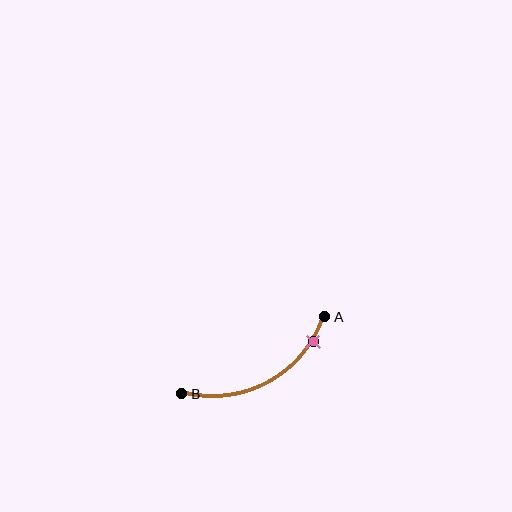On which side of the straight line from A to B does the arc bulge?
The arc bulges below the straight line connecting A and B.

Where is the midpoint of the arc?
The arc midpoint is the point on the curve farthest from the straight line joining A and B. It sits below that line.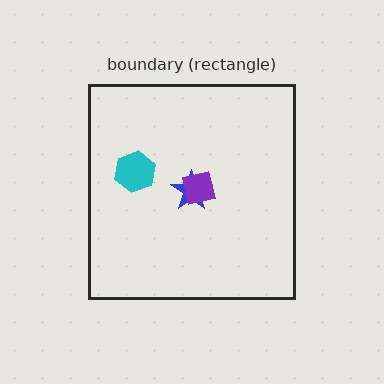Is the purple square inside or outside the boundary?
Inside.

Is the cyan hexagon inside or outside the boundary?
Inside.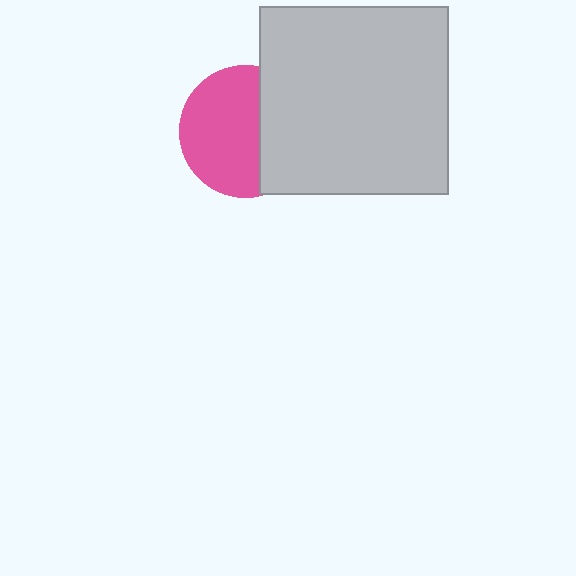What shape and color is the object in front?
The object in front is a light gray square.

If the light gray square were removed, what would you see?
You would see the complete pink circle.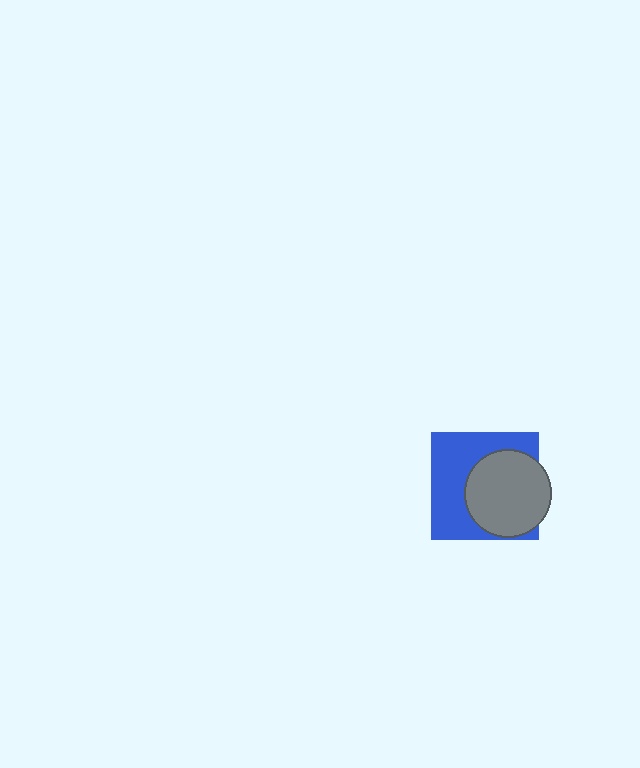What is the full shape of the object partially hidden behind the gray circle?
The partially hidden object is a blue square.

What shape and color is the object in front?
The object in front is a gray circle.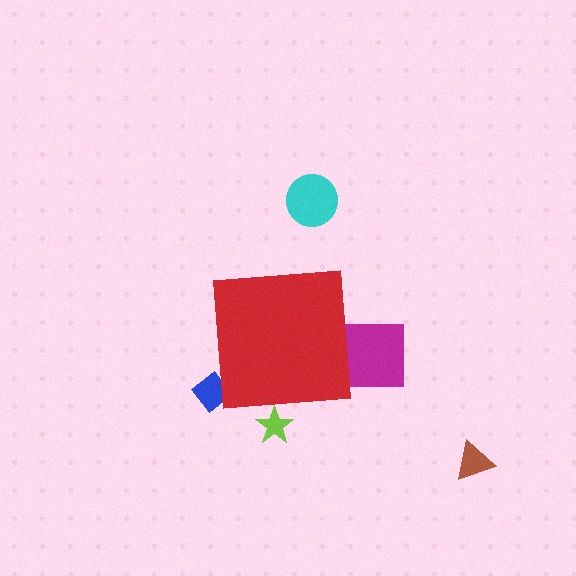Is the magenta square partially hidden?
Yes, the magenta square is partially hidden behind the red square.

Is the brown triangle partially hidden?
No, the brown triangle is fully visible.